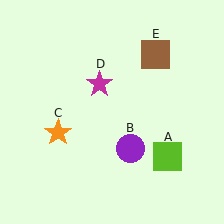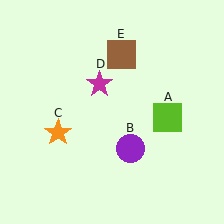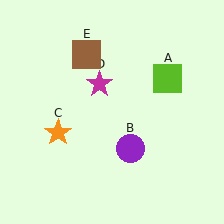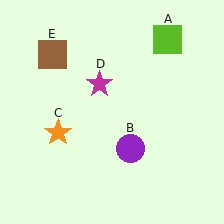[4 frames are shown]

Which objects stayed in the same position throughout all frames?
Purple circle (object B) and orange star (object C) and magenta star (object D) remained stationary.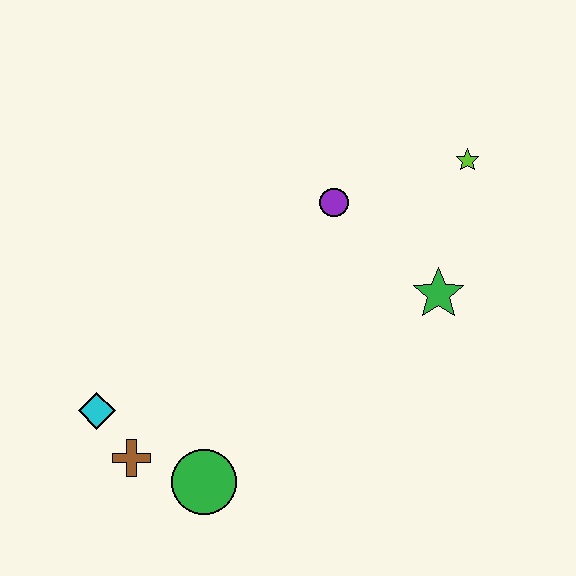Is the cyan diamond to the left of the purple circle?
Yes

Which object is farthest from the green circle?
The lime star is farthest from the green circle.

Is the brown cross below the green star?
Yes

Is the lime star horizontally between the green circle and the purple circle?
No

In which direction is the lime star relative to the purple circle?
The lime star is to the right of the purple circle.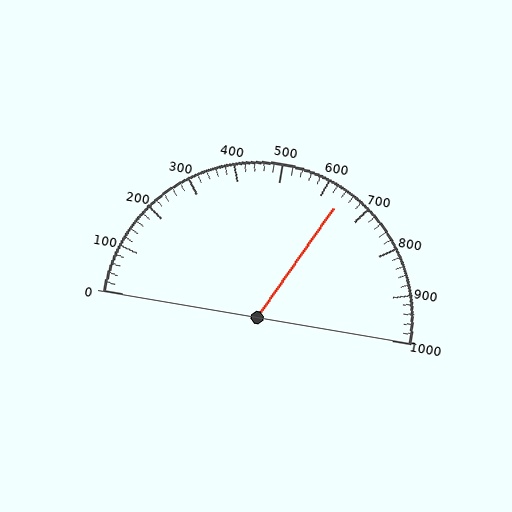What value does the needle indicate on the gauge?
The needle indicates approximately 640.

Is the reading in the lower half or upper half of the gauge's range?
The reading is in the upper half of the range (0 to 1000).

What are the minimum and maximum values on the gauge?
The gauge ranges from 0 to 1000.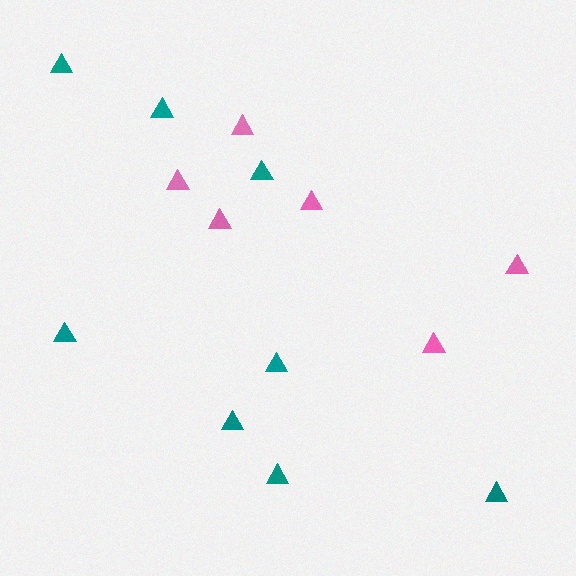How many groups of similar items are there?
There are 2 groups: one group of teal triangles (8) and one group of pink triangles (6).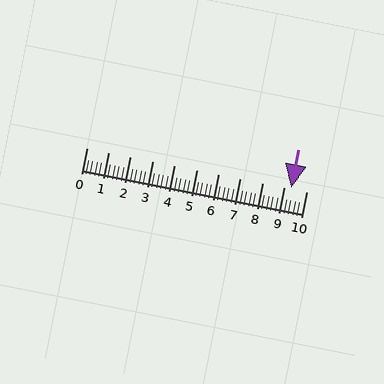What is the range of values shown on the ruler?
The ruler shows values from 0 to 10.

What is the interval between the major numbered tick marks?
The major tick marks are spaced 1 units apart.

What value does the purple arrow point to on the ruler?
The purple arrow points to approximately 9.3.